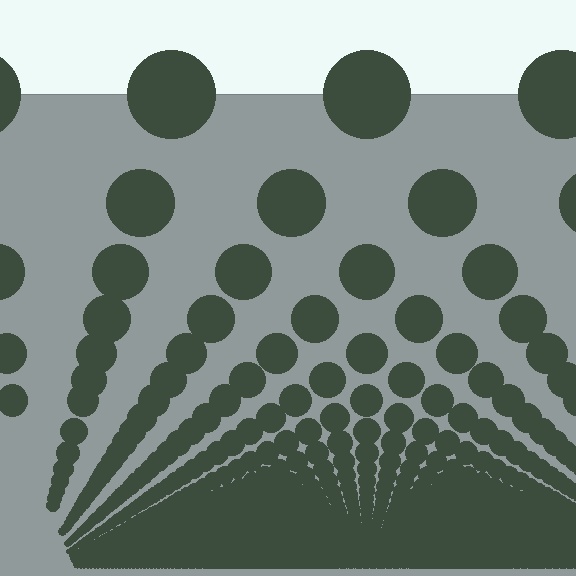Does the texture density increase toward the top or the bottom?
Density increases toward the bottom.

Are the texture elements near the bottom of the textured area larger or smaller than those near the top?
Smaller. The gradient is inverted — elements near the bottom are smaller and denser.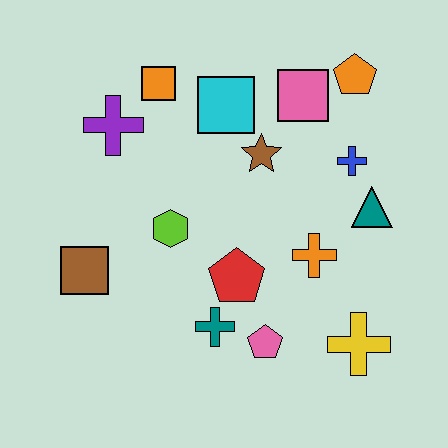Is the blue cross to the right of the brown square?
Yes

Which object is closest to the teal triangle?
The blue cross is closest to the teal triangle.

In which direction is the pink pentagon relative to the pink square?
The pink pentagon is below the pink square.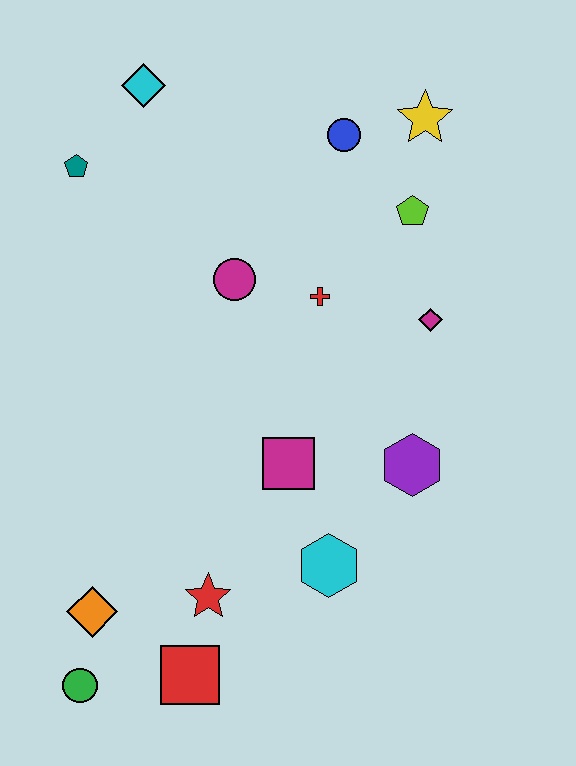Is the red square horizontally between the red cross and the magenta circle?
No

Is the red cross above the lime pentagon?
No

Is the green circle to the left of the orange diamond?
Yes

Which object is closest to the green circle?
The orange diamond is closest to the green circle.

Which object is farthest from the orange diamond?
The yellow star is farthest from the orange diamond.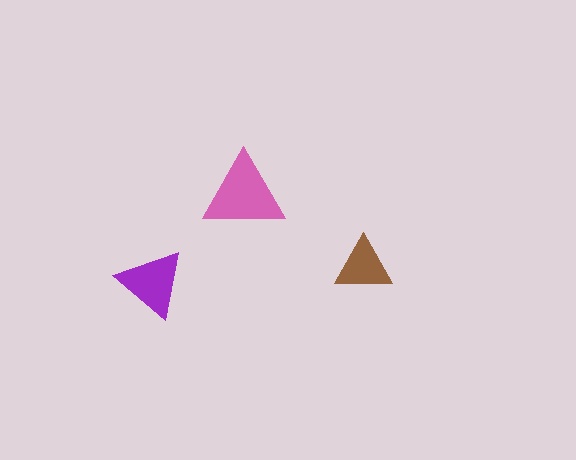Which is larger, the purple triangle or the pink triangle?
The pink one.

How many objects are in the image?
There are 3 objects in the image.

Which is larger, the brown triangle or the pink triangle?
The pink one.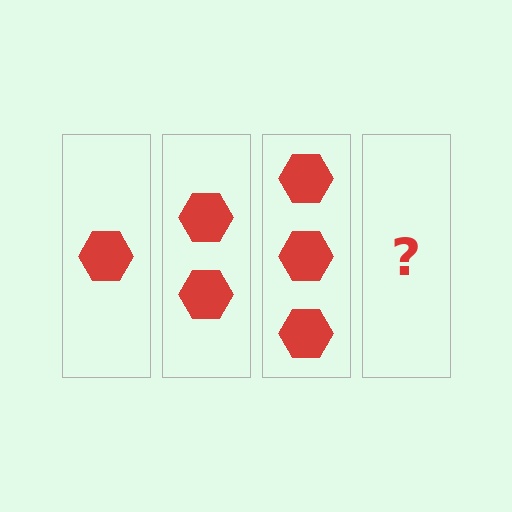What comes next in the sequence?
The next element should be 4 hexagons.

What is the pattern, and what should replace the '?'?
The pattern is that each step adds one more hexagon. The '?' should be 4 hexagons.